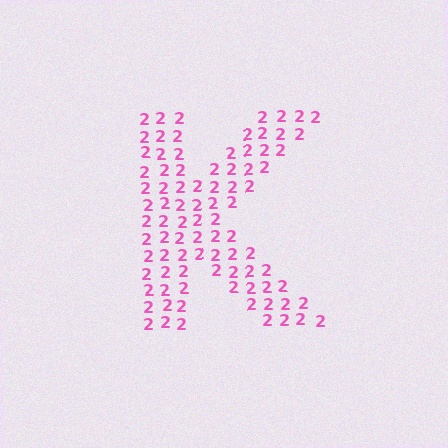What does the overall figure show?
The overall figure shows the letter K.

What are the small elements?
The small elements are digit 2's.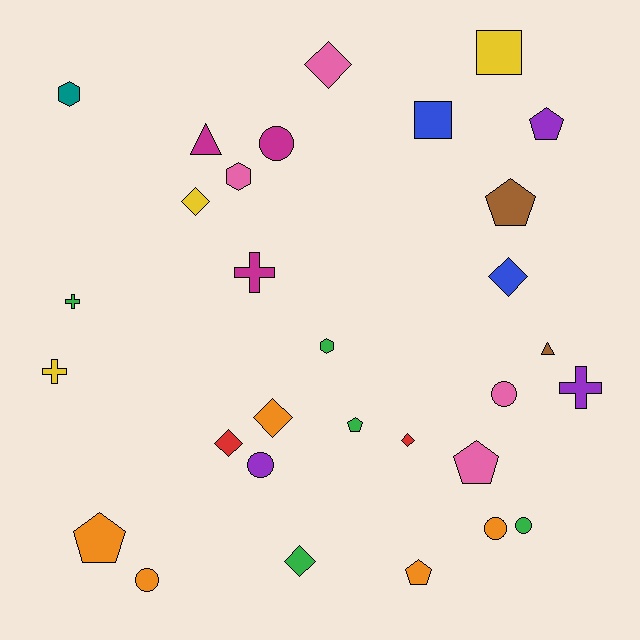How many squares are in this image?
There are 2 squares.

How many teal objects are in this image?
There is 1 teal object.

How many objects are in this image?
There are 30 objects.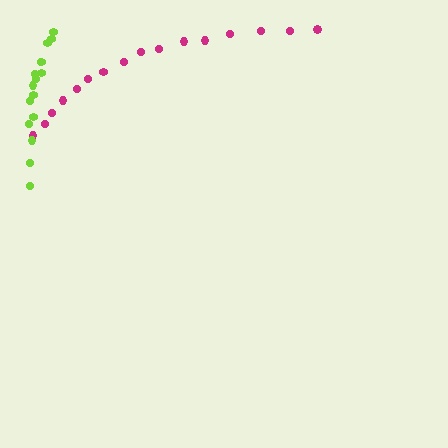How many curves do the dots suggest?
There are 2 distinct paths.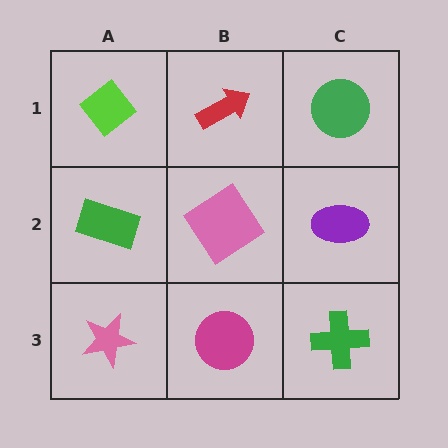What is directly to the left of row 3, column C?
A magenta circle.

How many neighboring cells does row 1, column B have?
3.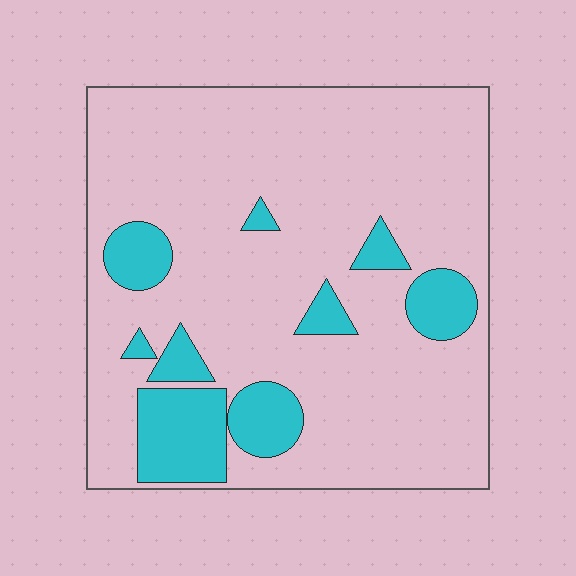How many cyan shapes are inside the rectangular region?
9.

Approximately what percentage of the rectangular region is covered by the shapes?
Approximately 15%.